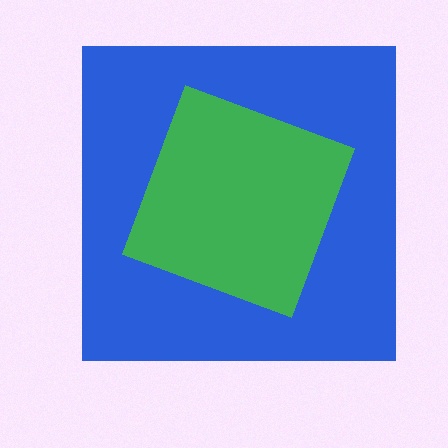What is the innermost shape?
The green diamond.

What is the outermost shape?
The blue square.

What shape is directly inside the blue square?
The green diamond.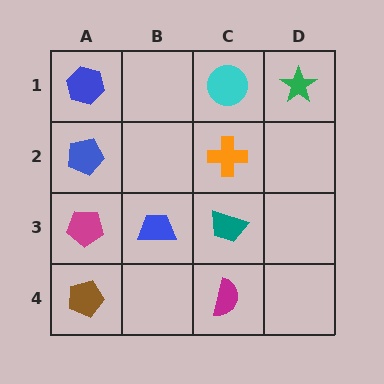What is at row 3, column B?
A blue trapezoid.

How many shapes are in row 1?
3 shapes.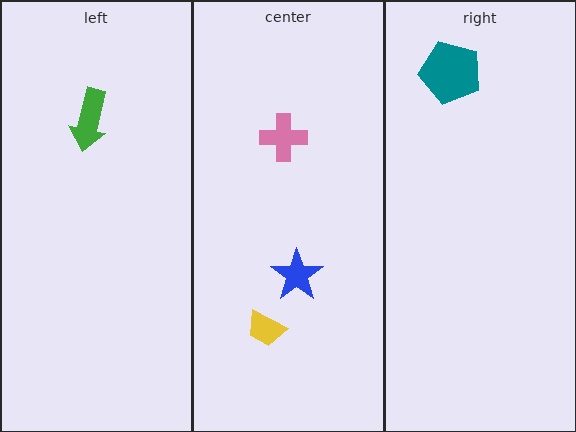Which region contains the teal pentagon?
The right region.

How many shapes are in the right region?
1.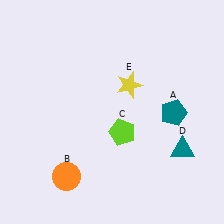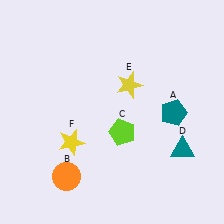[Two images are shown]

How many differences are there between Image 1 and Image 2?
There is 1 difference between the two images.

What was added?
A yellow star (F) was added in Image 2.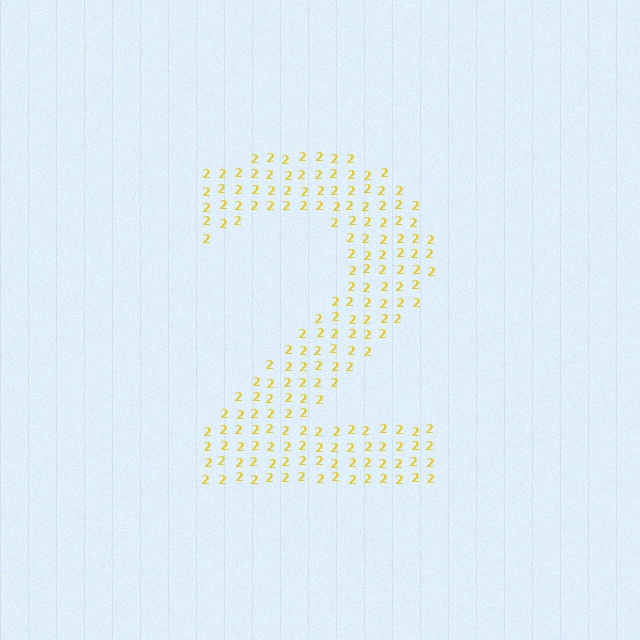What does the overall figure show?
The overall figure shows the digit 2.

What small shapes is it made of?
It is made of small digit 2's.